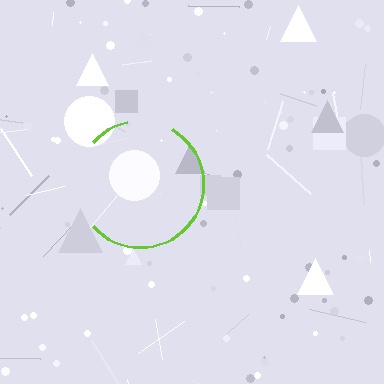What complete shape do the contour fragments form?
The contour fragments form a circle.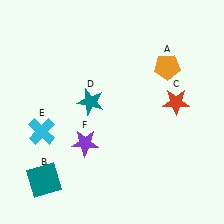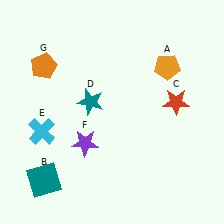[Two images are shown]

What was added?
An orange pentagon (G) was added in Image 2.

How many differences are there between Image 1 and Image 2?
There is 1 difference between the two images.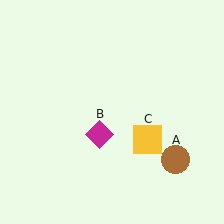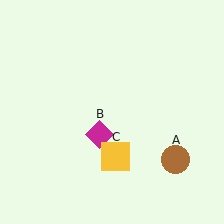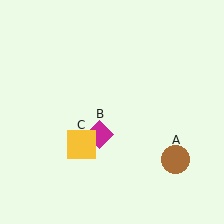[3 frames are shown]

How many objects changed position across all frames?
1 object changed position: yellow square (object C).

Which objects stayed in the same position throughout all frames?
Brown circle (object A) and magenta diamond (object B) remained stationary.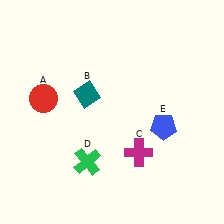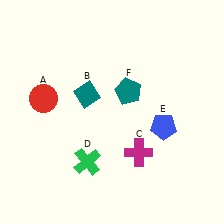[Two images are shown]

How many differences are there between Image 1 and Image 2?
There is 1 difference between the two images.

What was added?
A teal pentagon (F) was added in Image 2.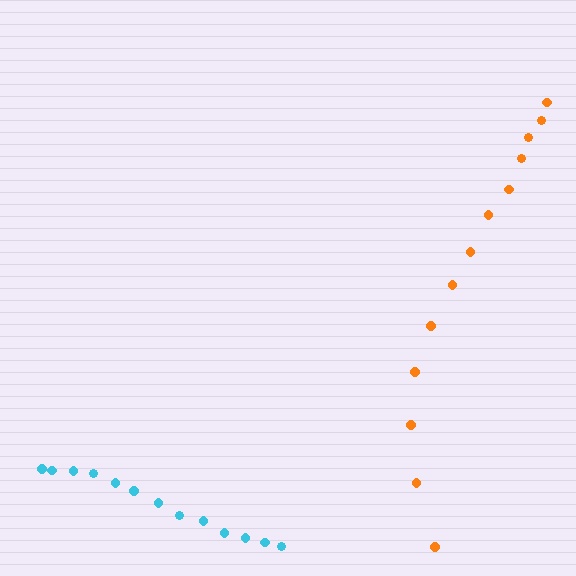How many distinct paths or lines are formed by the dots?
There are 2 distinct paths.